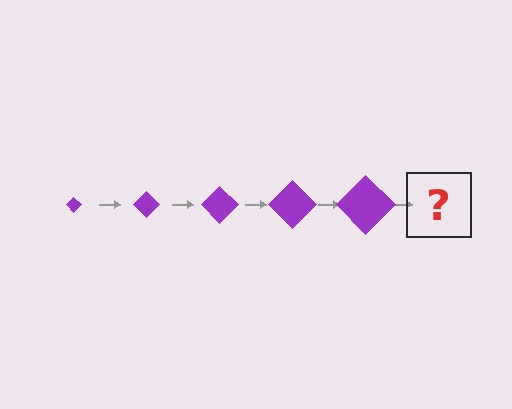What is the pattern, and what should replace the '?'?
The pattern is that the diamond gets progressively larger each step. The '?' should be a purple diamond, larger than the previous one.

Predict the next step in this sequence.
The next step is a purple diamond, larger than the previous one.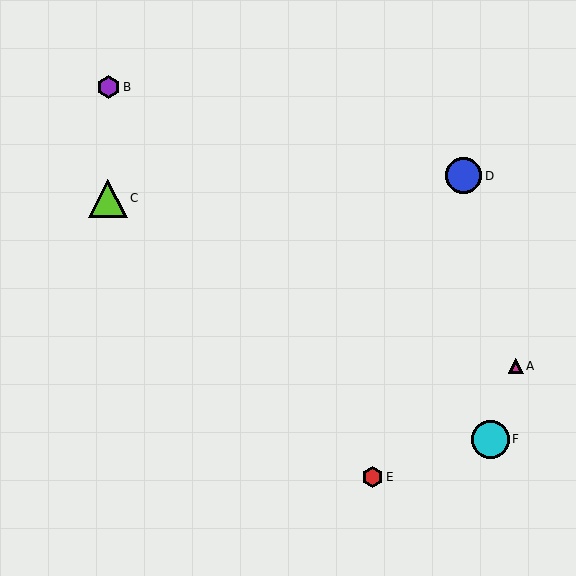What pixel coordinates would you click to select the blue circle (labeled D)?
Click at (464, 176) to select the blue circle D.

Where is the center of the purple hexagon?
The center of the purple hexagon is at (109, 87).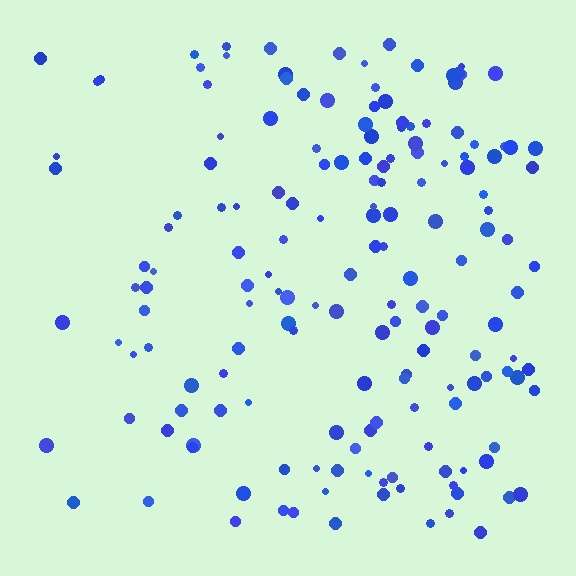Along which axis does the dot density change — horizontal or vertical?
Horizontal.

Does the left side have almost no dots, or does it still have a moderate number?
Still a moderate number, just noticeably fewer than the right.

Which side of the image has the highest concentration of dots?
The right.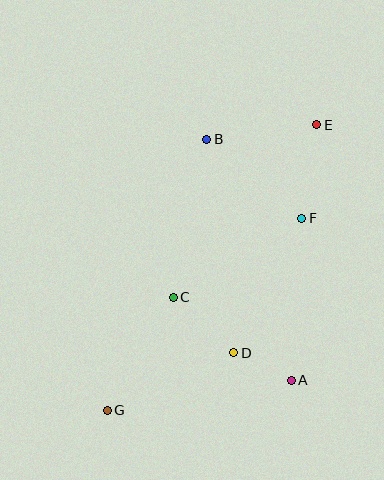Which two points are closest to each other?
Points A and D are closest to each other.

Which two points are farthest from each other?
Points E and G are farthest from each other.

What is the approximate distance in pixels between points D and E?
The distance between D and E is approximately 242 pixels.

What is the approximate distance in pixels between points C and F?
The distance between C and F is approximately 151 pixels.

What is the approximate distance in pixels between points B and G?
The distance between B and G is approximately 289 pixels.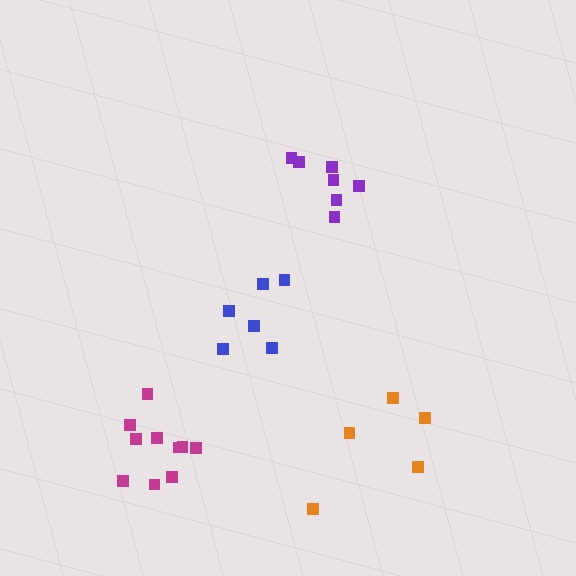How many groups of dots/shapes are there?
There are 4 groups.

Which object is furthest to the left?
The magenta cluster is leftmost.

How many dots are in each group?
Group 1: 5 dots, Group 2: 10 dots, Group 3: 6 dots, Group 4: 7 dots (28 total).